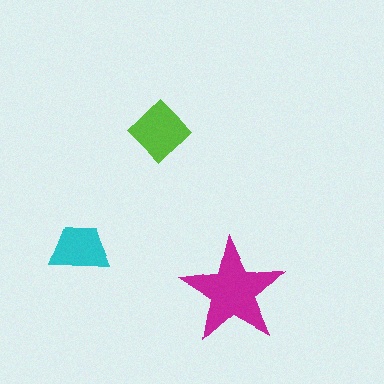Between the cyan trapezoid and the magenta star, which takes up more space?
The magenta star.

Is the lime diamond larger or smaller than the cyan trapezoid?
Larger.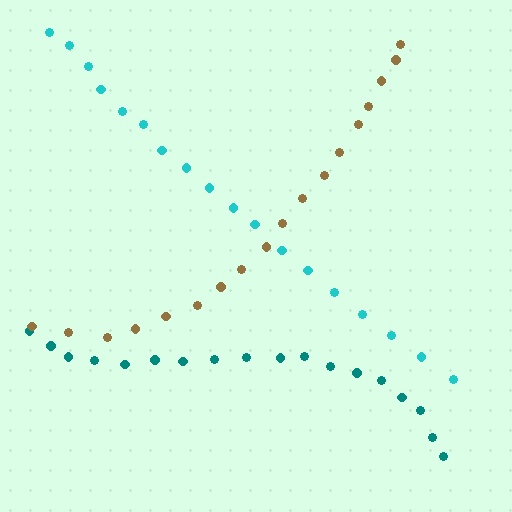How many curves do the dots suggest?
There are 3 distinct paths.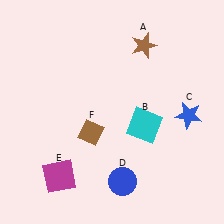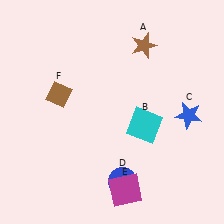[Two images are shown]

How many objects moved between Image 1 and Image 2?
2 objects moved between the two images.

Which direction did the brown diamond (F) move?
The brown diamond (F) moved up.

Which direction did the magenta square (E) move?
The magenta square (E) moved right.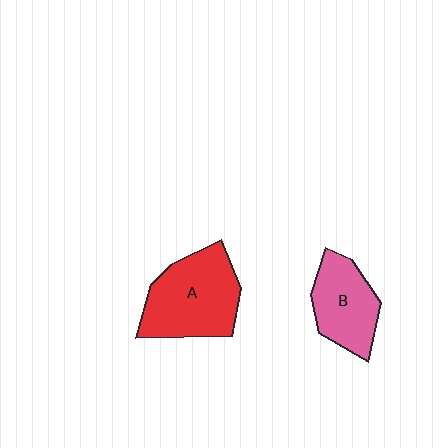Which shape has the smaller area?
Shape B (pink).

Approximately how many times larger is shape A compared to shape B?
Approximately 1.4 times.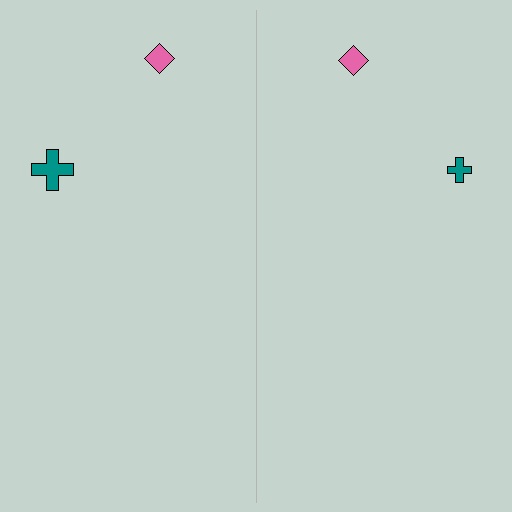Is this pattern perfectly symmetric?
No, the pattern is not perfectly symmetric. The teal cross on the right side has a different size than its mirror counterpart.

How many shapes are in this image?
There are 4 shapes in this image.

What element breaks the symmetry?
The teal cross on the right side has a different size than its mirror counterpart.